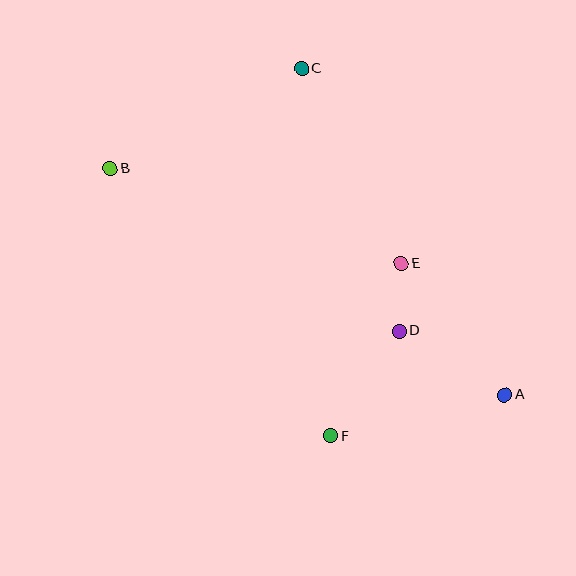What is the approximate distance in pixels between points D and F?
The distance between D and F is approximately 126 pixels.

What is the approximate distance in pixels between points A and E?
The distance between A and E is approximately 167 pixels.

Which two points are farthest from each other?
Points A and B are farthest from each other.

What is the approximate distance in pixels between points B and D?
The distance between B and D is approximately 331 pixels.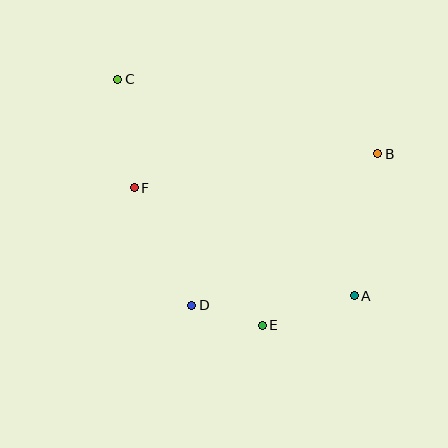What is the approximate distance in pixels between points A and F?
The distance between A and F is approximately 245 pixels.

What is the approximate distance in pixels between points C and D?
The distance between C and D is approximately 238 pixels.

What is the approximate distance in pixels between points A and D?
The distance between A and D is approximately 163 pixels.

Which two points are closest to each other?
Points D and E are closest to each other.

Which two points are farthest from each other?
Points A and C are farthest from each other.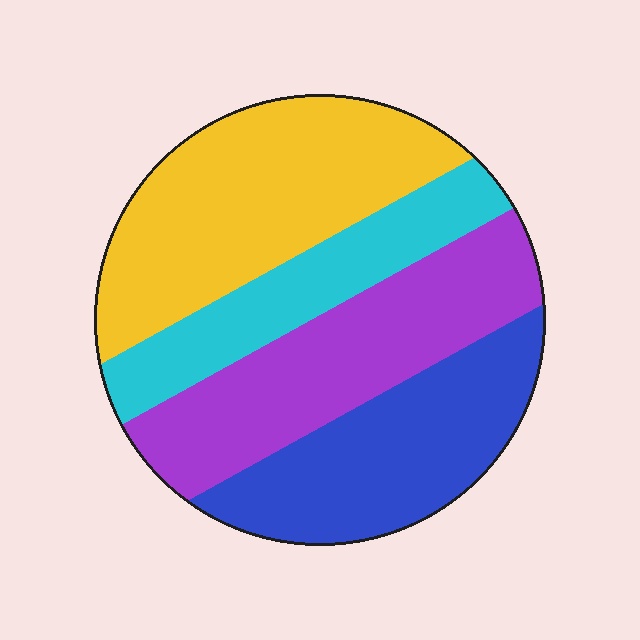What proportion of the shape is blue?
Blue covers roughly 25% of the shape.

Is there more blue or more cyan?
Blue.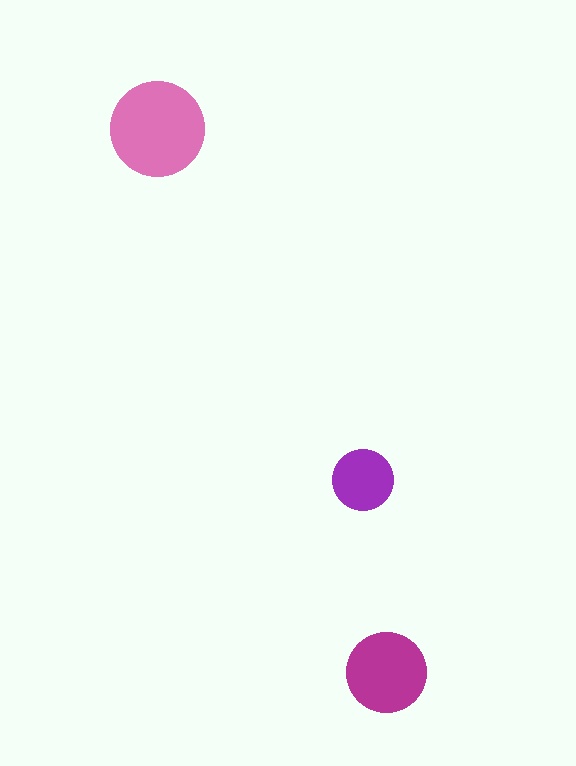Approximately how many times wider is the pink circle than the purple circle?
About 1.5 times wider.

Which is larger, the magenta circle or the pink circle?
The pink one.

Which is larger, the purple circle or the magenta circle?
The magenta one.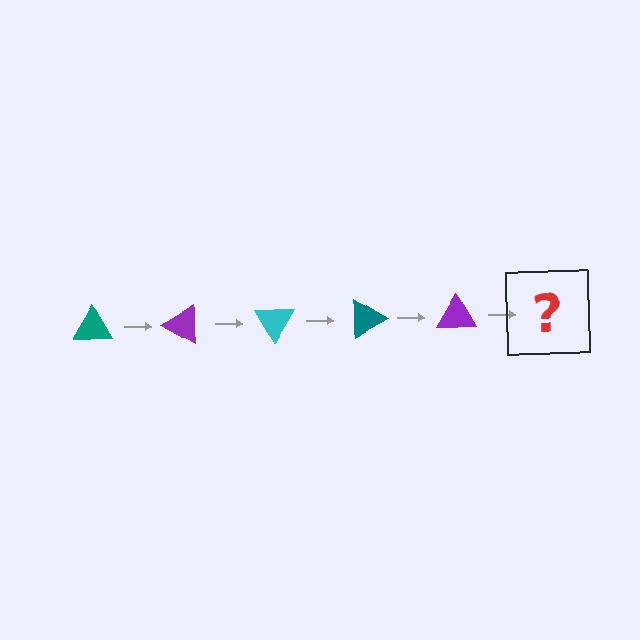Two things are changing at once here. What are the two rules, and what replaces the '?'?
The two rules are that it rotates 30 degrees each step and the color cycles through teal, purple, and cyan. The '?' should be a cyan triangle, rotated 150 degrees from the start.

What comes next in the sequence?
The next element should be a cyan triangle, rotated 150 degrees from the start.